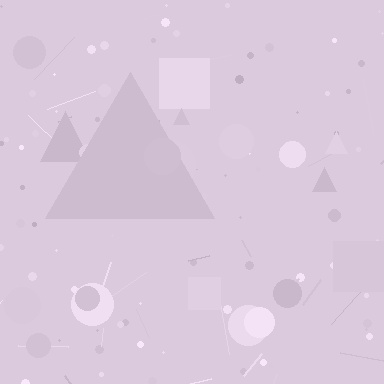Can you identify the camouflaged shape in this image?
The camouflaged shape is a triangle.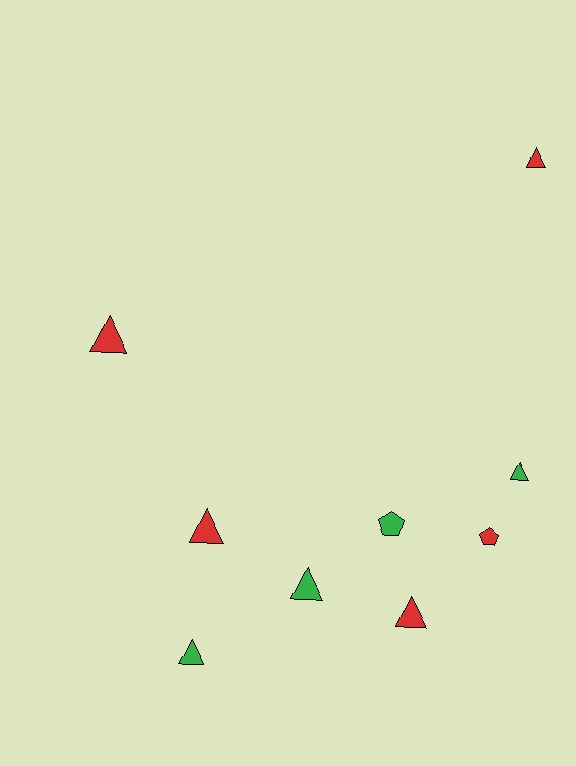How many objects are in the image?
There are 9 objects.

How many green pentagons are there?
There is 1 green pentagon.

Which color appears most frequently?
Red, with 5 objects.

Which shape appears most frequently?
Triangle, with 7 objects.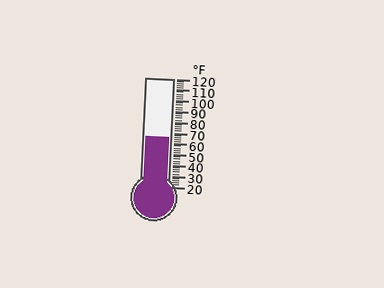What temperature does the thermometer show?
The thermometer shows approximately 66°F.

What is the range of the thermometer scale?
The thermometer scale ranges from 20°F to 120°F.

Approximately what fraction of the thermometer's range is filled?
The thermometer is filled to approximately 45% of its range.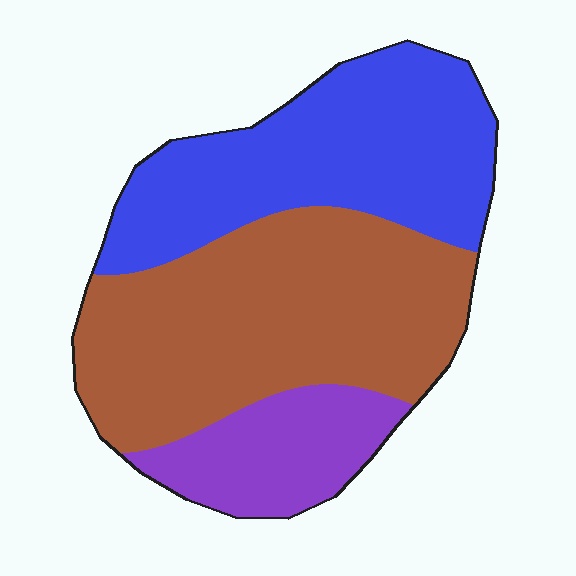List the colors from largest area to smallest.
From largest to smallest: brown, blue, purple.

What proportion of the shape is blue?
Blue takes up between a quarter and a half of the shape.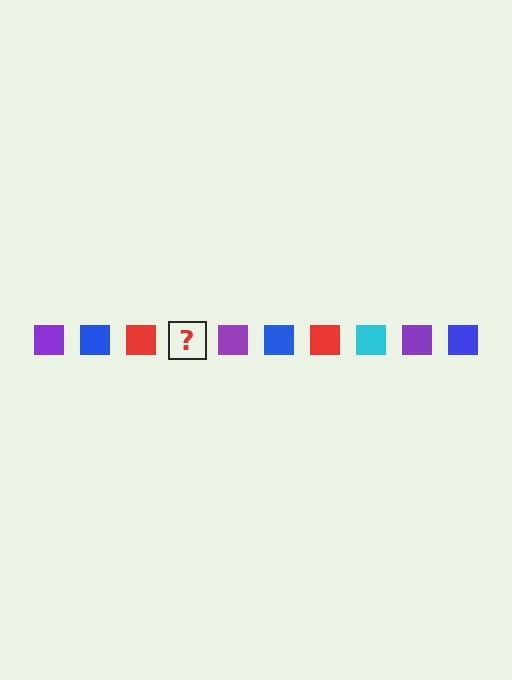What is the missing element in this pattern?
The missing element is a cyan square.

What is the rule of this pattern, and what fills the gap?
The rule is that the pattern cycles through purple, blue, red, cyan squares. The gap should be filled with a cyan square.